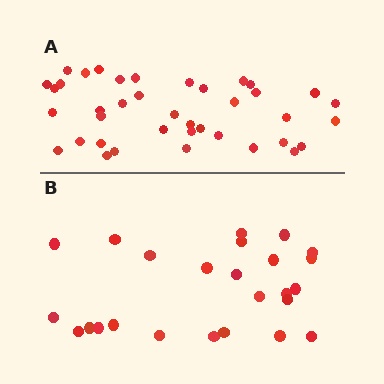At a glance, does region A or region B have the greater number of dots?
Region A (the top region) has more dots.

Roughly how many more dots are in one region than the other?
Region A has approximately 15 more dots than region B.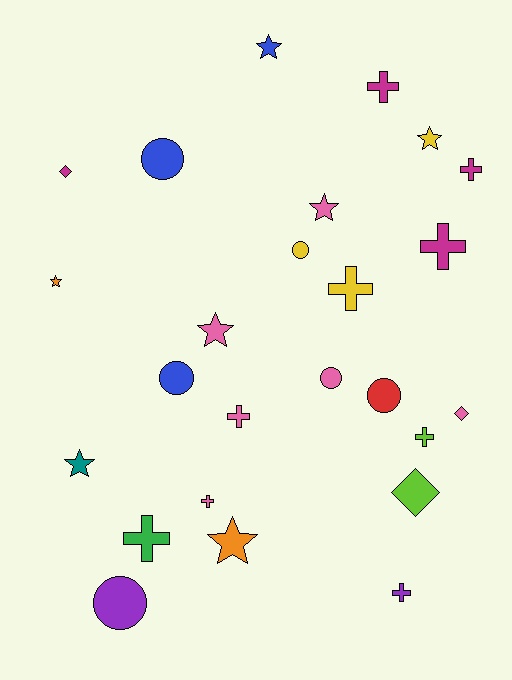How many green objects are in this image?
There is 1 green object.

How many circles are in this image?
There are 6 circles.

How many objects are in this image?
There are 25 objects.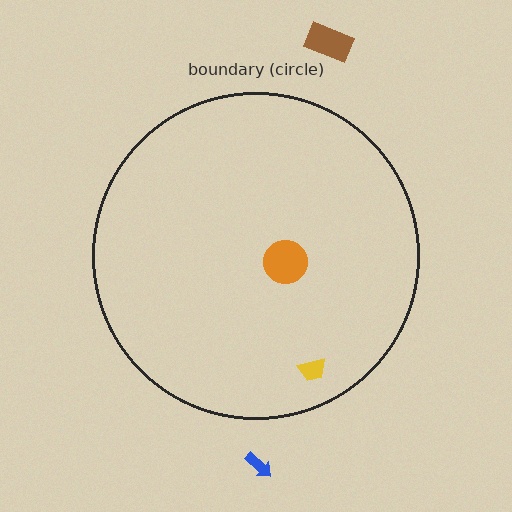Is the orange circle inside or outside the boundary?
Inside.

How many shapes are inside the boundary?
2 inside, 2 outside.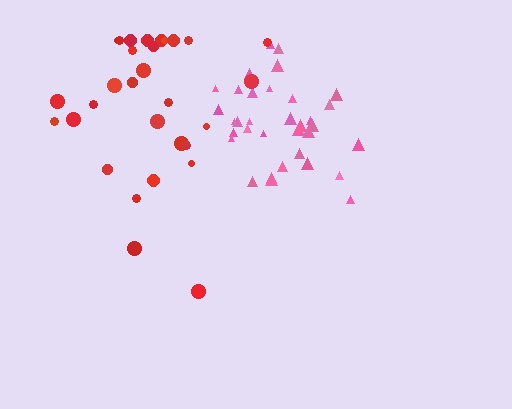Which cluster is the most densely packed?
Pink.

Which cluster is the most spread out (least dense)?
Red.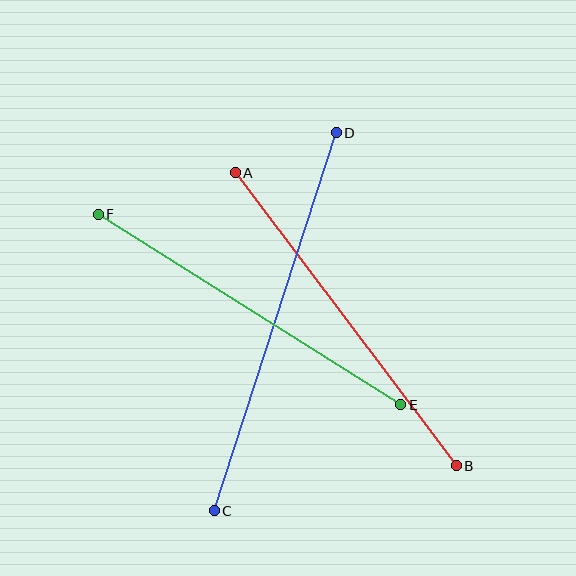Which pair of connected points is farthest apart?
Points C and D are farthest apart.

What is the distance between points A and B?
The distance is approximately 367 pixels.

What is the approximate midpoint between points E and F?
The midpoint is at approximately (250, 309) pixels.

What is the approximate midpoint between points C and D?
The midpoint is at approximately (275, 322) pixels.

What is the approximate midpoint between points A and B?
The midpoint is at approximately (346, 319) pixels.